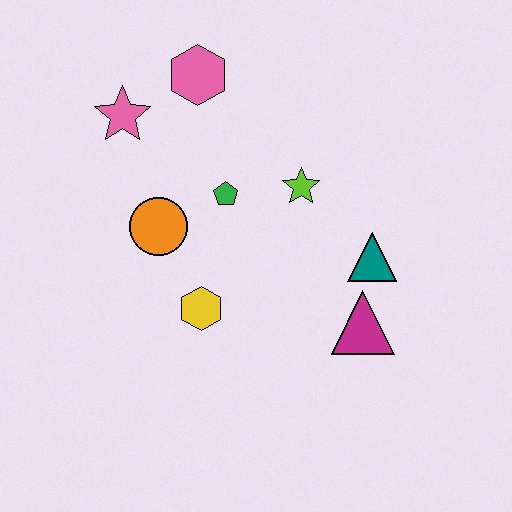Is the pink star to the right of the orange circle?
No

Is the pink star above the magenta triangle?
Yes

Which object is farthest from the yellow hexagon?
The pink hexagon is farthest from the yellow hexagon.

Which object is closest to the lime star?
The green pentagon is closest to the lime star.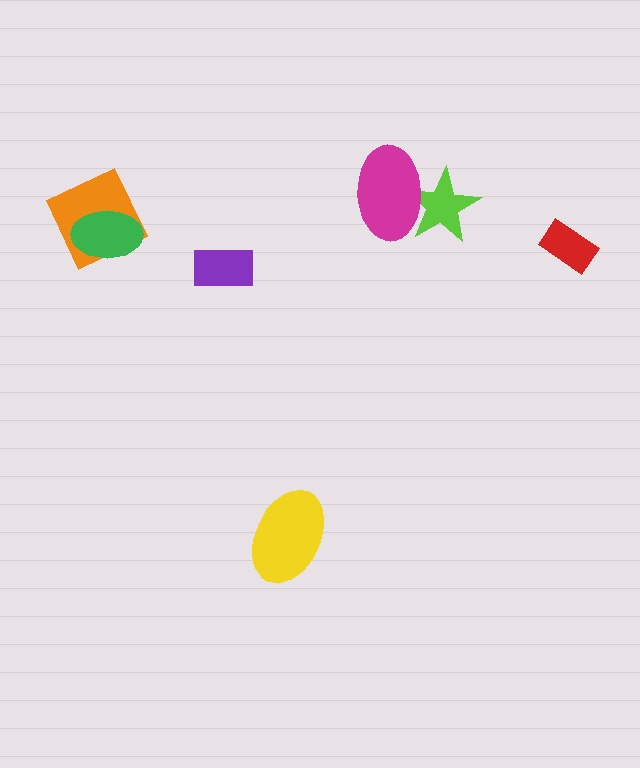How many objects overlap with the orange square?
1 object overlaps with the orange square.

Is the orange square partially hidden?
Yes, it is partially covered by another shape.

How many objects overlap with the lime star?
1 object overlaps with the lime star.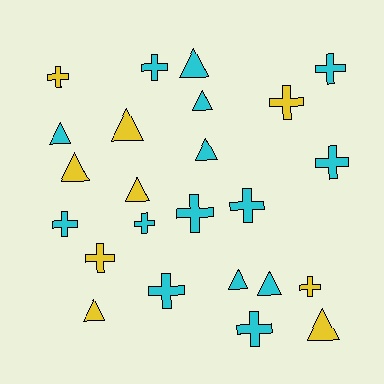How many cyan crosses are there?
There are 9 cyan crosses.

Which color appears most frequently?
Cyan, with 15 objects.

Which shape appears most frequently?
Cross, with 13 objects.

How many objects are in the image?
There are 24 objects.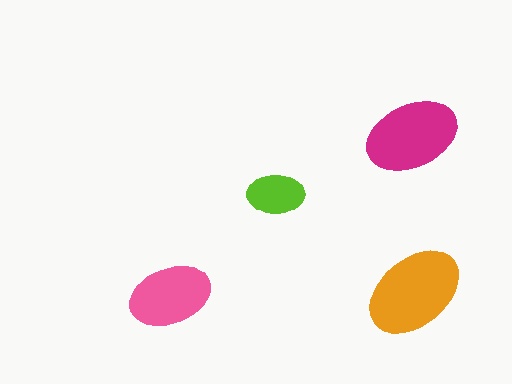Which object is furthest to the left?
The pink ellipse is leftmost.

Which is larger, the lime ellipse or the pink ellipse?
The pink one.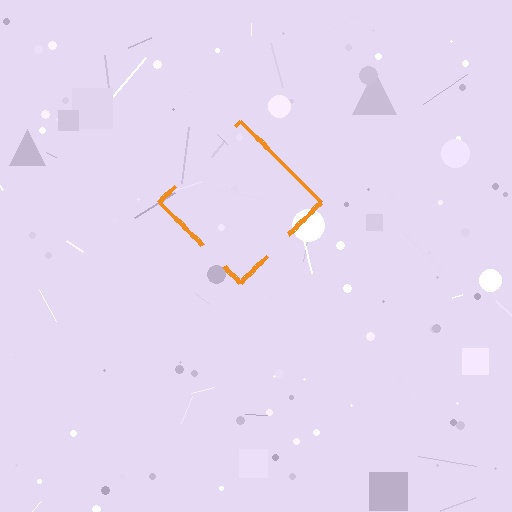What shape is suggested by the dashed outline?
The dashed outline suggests a diamond.